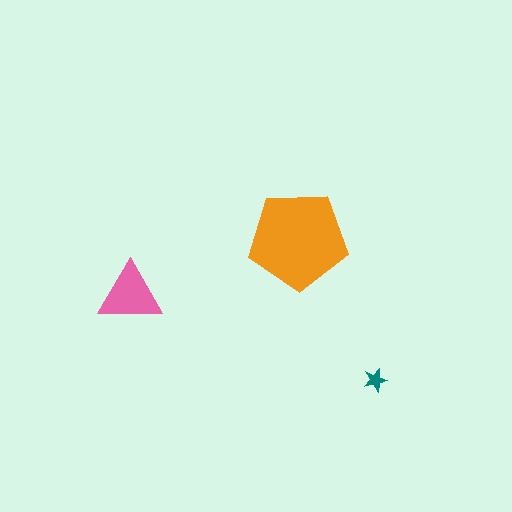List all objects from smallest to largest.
The teal star, the pink triangle, the orange pentagon.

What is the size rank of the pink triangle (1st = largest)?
2nd.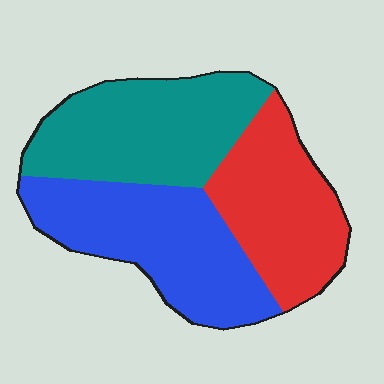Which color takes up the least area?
Red, at roughly 30%.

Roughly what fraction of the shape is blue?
Blue covers roughly 35% of the shape.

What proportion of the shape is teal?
Teal covers around 35% of the shape.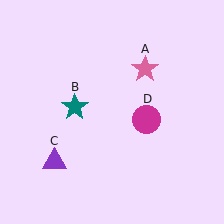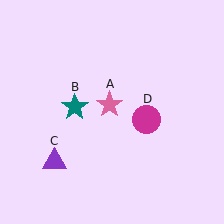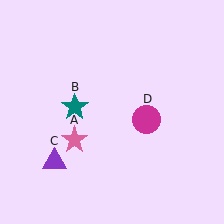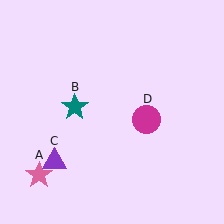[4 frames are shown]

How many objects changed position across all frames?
1 object changed position: pink star (object A).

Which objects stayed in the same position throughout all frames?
Teal star (object B) and purple triangle (object C) and magenta circle (object D) remained stationary.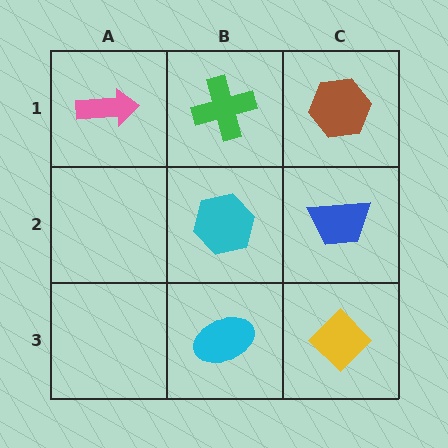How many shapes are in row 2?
2 shapes.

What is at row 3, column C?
A yellow diamond.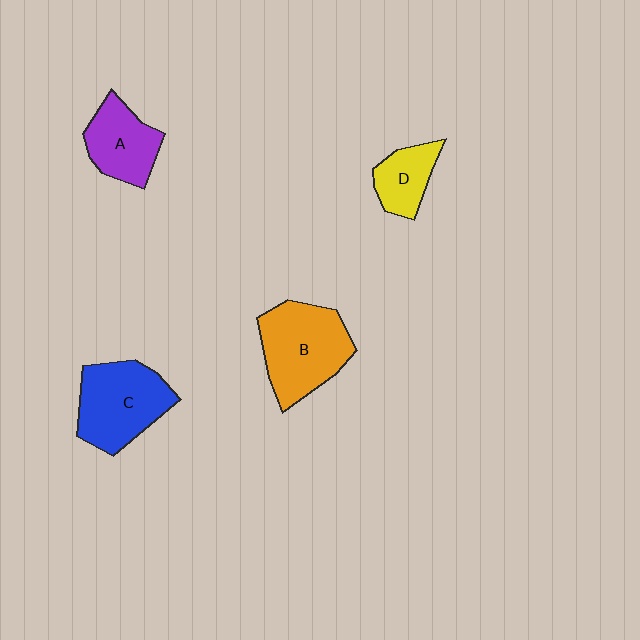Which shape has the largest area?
Shape B (orange).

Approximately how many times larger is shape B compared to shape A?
Approximately 1.5 times.